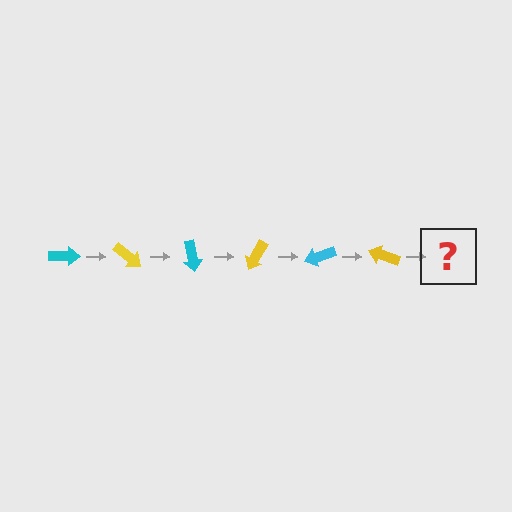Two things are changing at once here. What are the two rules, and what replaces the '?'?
The two rules are that it rotates 40 degrees each step and the color cycles through cyan and yellow. The '?' should be a cyan arrow, rotated 240 degrees from the start.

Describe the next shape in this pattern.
It should be a cyan arrow, rotated 240 degrees from the start.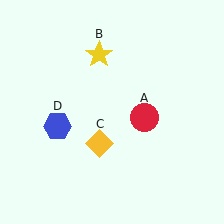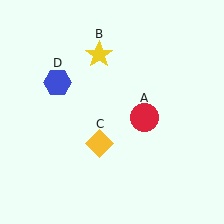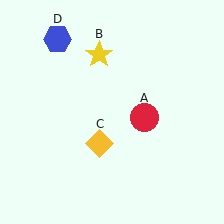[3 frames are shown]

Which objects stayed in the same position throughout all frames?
Red circle (object A) and yellow star (object B) and yellow diamond (object C) remained stationary.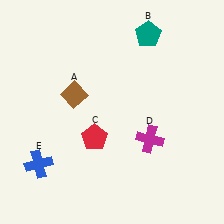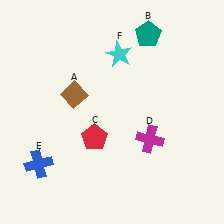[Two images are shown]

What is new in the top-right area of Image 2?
A cyan star (F) was added in the top-right area of Image 2.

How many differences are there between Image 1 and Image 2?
There is 1 difference between the two images.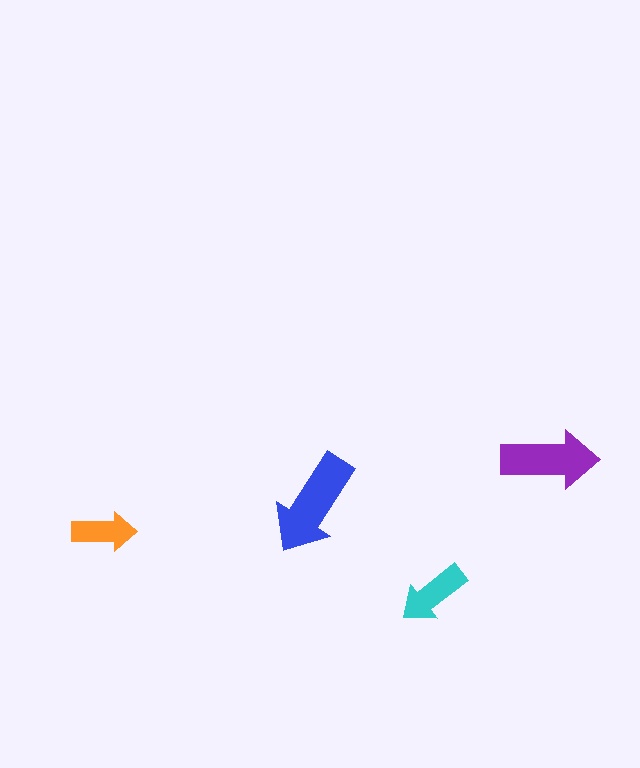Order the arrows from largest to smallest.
the blue one, the purple one, the cyan one, the orange one.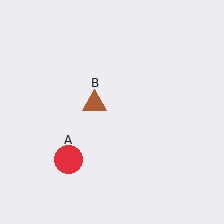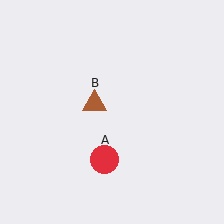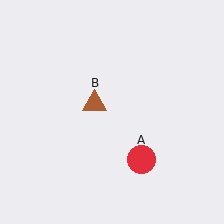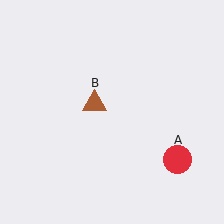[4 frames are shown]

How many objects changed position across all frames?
1 object changed position: red circle (object A).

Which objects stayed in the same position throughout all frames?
Brown triangle (object B) remained stationary.